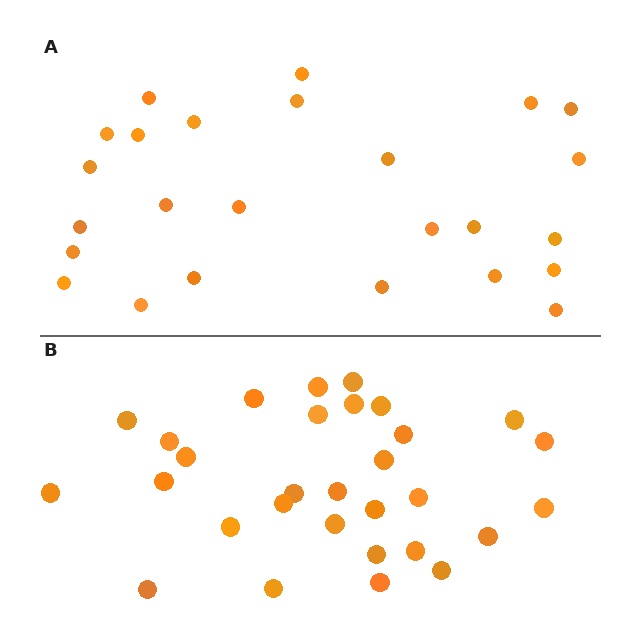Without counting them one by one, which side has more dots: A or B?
Region B (the bottom region) has more dots.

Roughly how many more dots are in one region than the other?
Region B has about 5 more dots than region A.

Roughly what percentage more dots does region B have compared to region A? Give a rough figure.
About 20% more.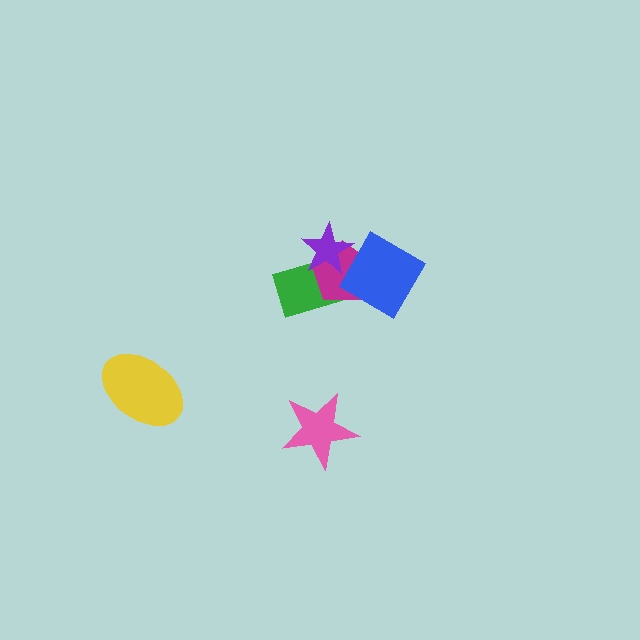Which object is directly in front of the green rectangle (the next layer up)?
The magenta pentagon is directly in front of the green rectangle.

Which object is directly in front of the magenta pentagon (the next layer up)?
The purple star is directly in front of the magenta pentagon.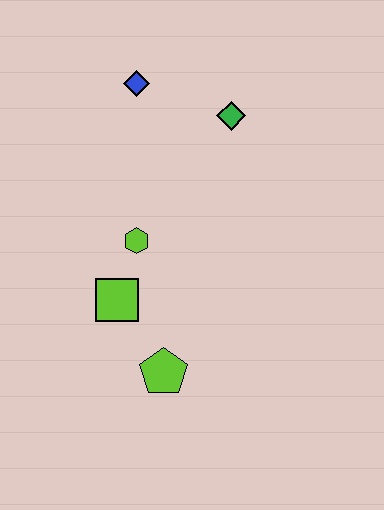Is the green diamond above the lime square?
Yes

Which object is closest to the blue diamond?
The green diamond is closest to the blue diamond.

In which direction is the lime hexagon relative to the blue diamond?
The lime hexagon is below the blue diamond.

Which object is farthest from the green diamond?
The lime pentagon is farthest from the green diamond.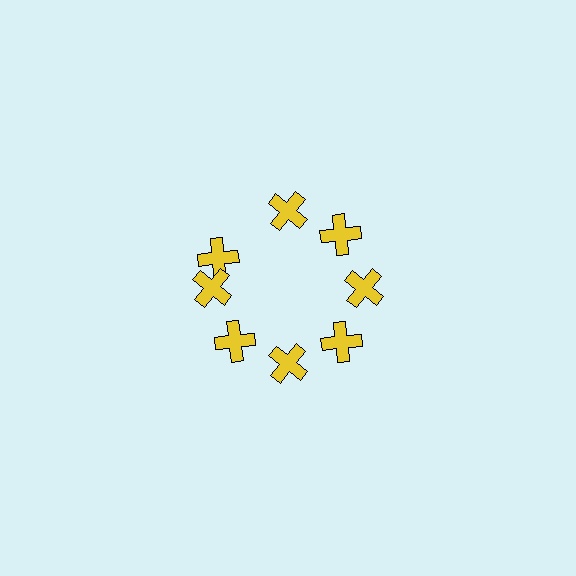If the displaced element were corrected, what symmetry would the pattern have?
It would have 8-fold rotational symmetry — the pattern would map onto itself every 45 degrees.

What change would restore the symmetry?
The symmetry would be restored by rotating it back into even spacing with its neighbors so that all 8 crosses sit at equal angles and equal distance from the center.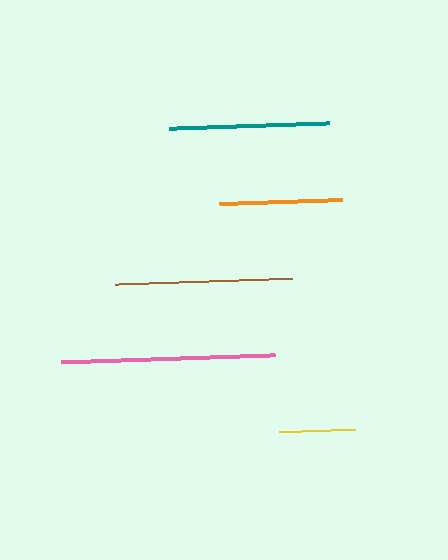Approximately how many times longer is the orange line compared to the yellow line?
The orange line is approximately 1.6 times the length of the yellow line.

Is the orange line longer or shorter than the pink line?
The pink line is longer than the orange line.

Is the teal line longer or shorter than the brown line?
The brown line is longer than the teal line.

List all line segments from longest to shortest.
From longest to shortest: pink, brown, teal, orange, yellow.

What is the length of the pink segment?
The pink segment is approximately 214 pixels long.